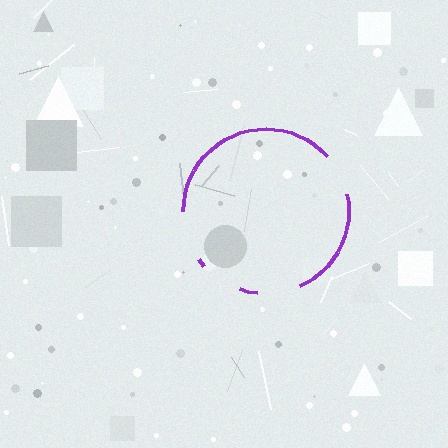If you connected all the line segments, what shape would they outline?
They would outline a circle.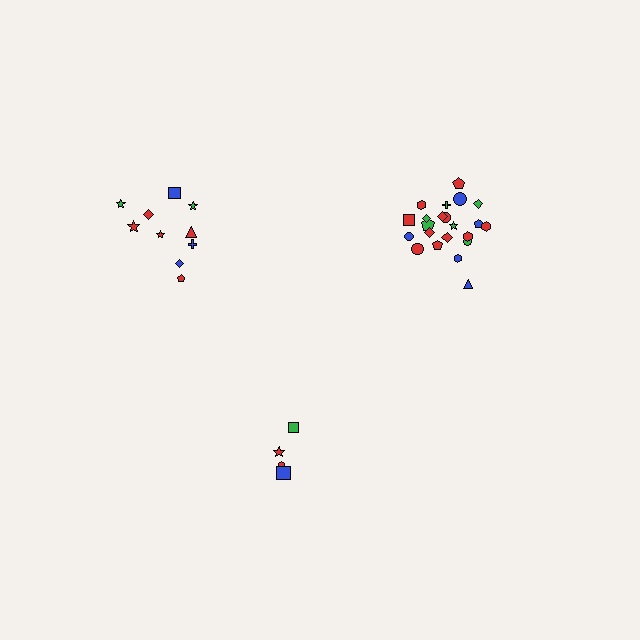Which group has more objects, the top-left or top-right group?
The top-right group.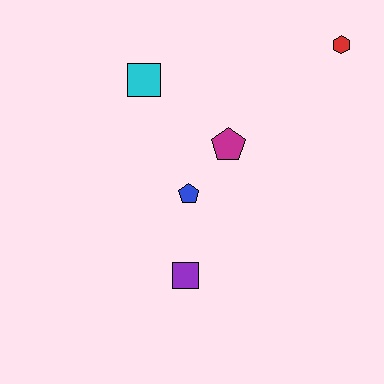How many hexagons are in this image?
There is 1 hexagon.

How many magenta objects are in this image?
There is 1 magenta object.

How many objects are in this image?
There are 5 objects.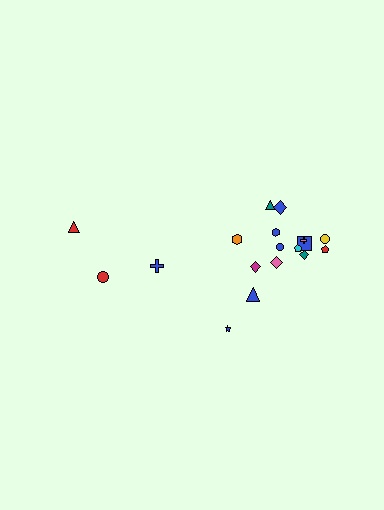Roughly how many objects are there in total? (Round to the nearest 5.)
Roughly 20 objects in total.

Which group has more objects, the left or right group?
The right group.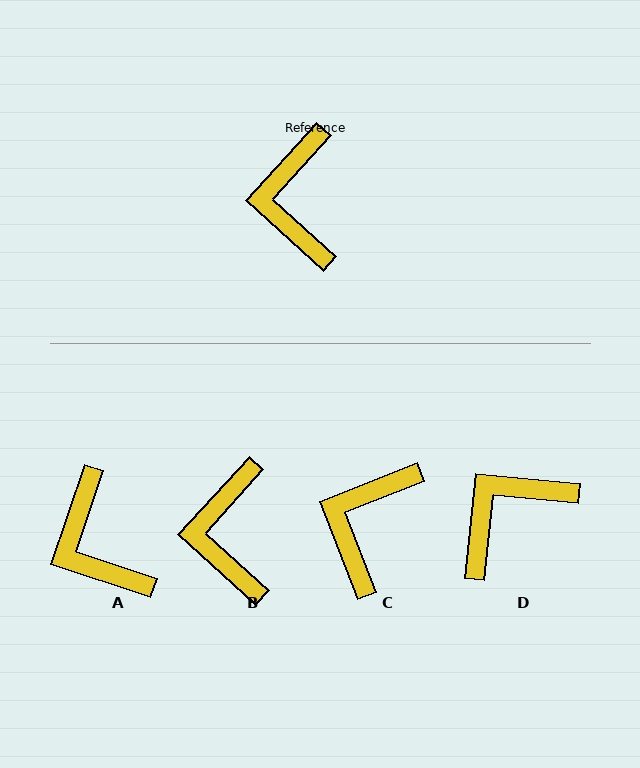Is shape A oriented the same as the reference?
No, it is off by about 24 degrees.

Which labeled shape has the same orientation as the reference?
B.